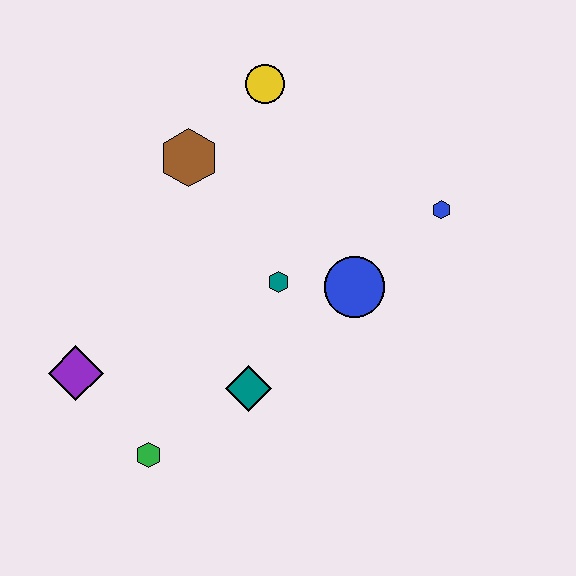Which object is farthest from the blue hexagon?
The purple diamond is farthest from the blue hexagon.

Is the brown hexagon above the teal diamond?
Yes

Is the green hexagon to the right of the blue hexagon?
No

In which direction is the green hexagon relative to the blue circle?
The green hexagon is to the left of the blue circle.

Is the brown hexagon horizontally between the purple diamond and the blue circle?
Yes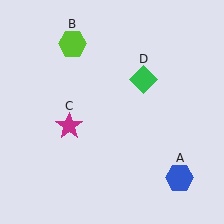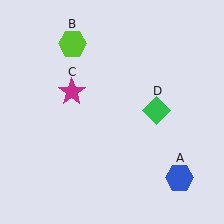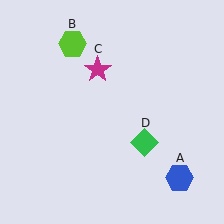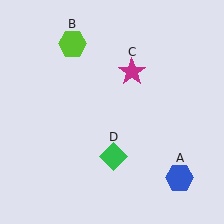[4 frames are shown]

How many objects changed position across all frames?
2 objects changed position: magenta star (object C), green diamond (object D).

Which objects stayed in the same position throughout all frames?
Blue hexagon (object A) and lime hexagon (object B) remained stationary.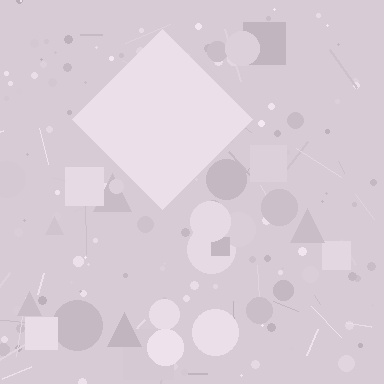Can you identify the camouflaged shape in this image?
The camouflaged shape is a diamond.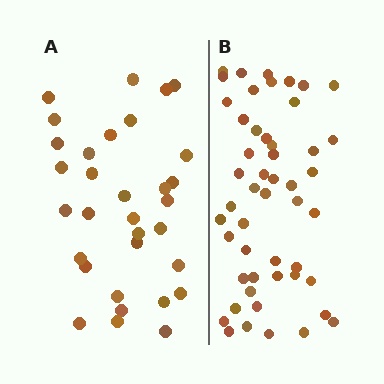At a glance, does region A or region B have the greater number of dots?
Region B (the right region) has more dots.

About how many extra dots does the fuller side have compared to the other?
Region B has approximately 20 more dots than region A.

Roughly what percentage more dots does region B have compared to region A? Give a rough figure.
About 55% more.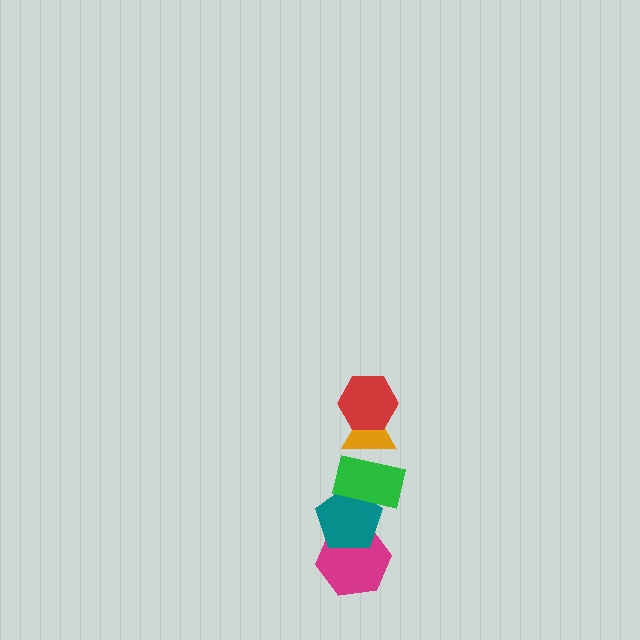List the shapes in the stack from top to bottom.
From top to bottom: the red hexagon, the orange triangle, the green rectangle, the teal pentagon, the magenta hexagon.